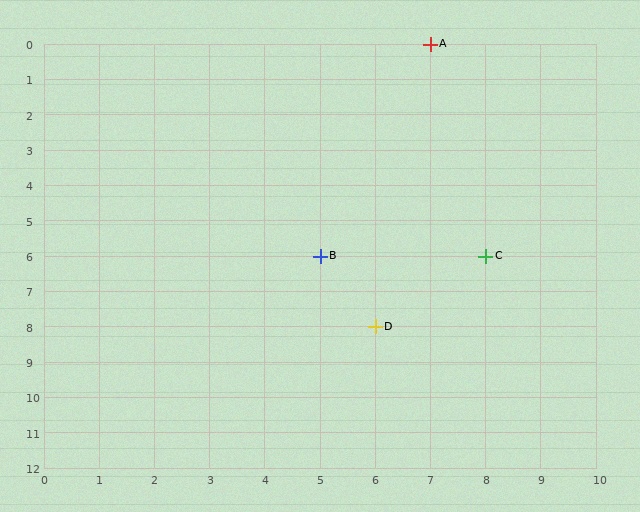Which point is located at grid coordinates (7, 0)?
Point A is at (7, 0).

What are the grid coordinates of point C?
Point C is at grid coordinates (8, 6).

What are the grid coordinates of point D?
Point D is at grid coordinates (6, 8).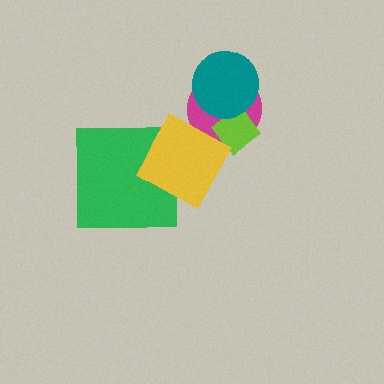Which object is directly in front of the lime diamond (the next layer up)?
The teal circle is directly in front of the lime diamond.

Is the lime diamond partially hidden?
Yes, it is partially covered by another shape.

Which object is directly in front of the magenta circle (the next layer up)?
The lime diamond is directly in front of the magenta circle.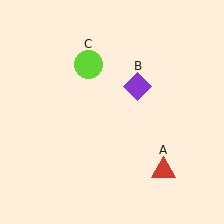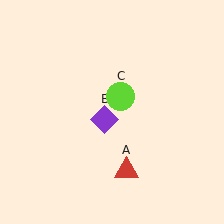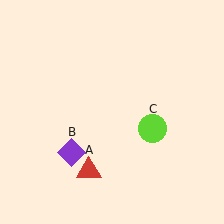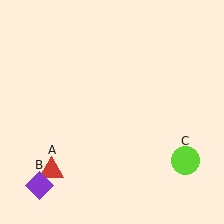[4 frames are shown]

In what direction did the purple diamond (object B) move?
The purple diamond (object B) moved down and to the left.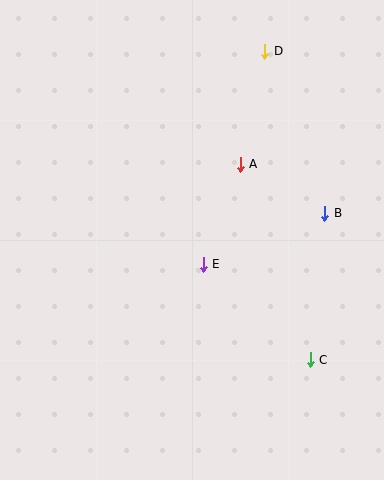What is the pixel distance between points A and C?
The distance between A and C is 207 pixels.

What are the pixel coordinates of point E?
Point E is at (203, 264).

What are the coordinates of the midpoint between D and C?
The midpoint between D and C is at (287, 205).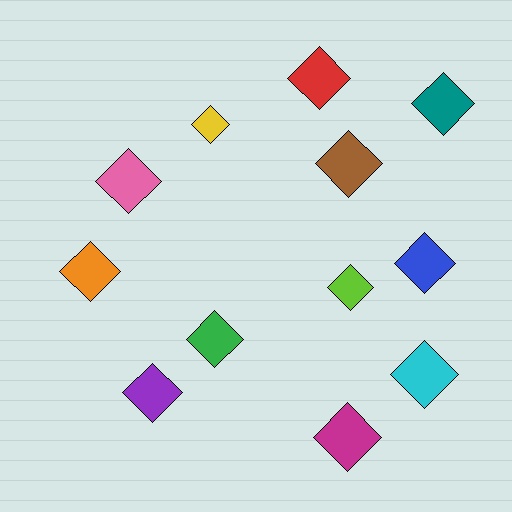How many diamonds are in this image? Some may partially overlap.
There are 12 diamonds.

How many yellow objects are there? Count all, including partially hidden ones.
There is 1 yellow object.